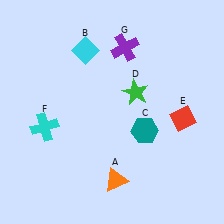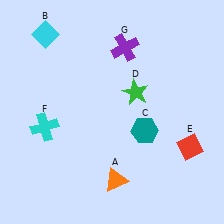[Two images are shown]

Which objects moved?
The objects that moved are: the cyan diamond (B), the red diamond (E).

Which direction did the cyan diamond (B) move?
The cyan diamond (B) moved left.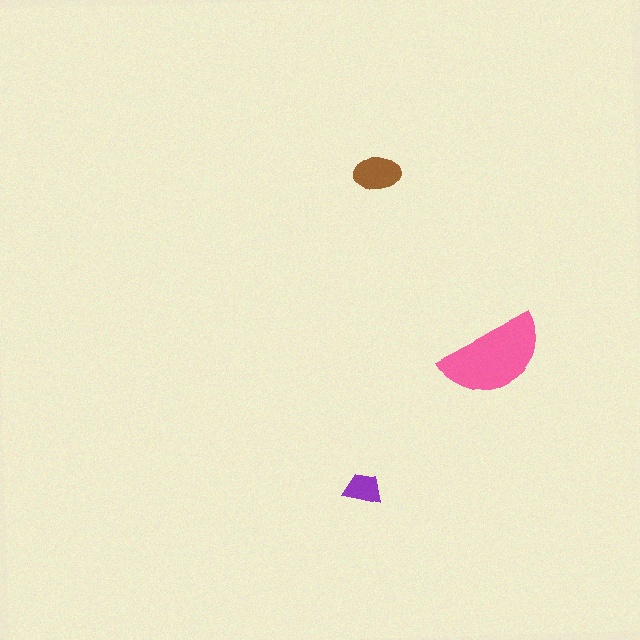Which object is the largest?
The pink semicircle.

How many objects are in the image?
There are 3 objects in the image.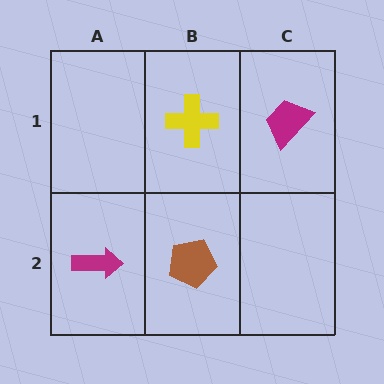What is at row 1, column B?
A yellow cross.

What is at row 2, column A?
A magenta arrow.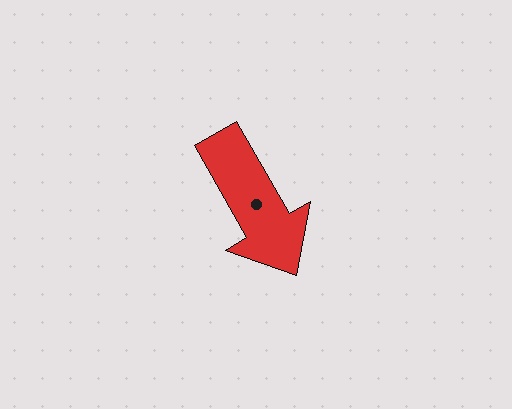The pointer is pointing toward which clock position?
Roughly 5 o'clock.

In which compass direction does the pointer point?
Southeast.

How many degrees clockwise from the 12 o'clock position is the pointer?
Approximately 150 degrees.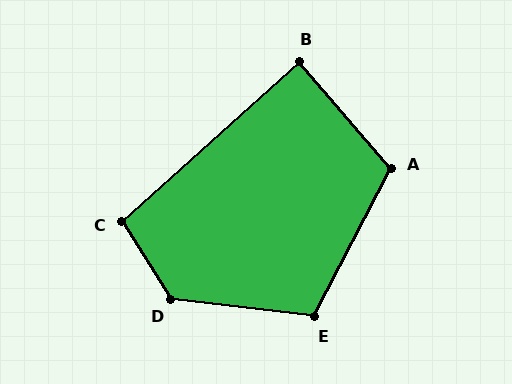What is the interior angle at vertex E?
Approximately 111 degrees (obtuse).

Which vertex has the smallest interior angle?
B, at approximately 89 degrees.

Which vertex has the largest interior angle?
D, at approximately 129 degrees.